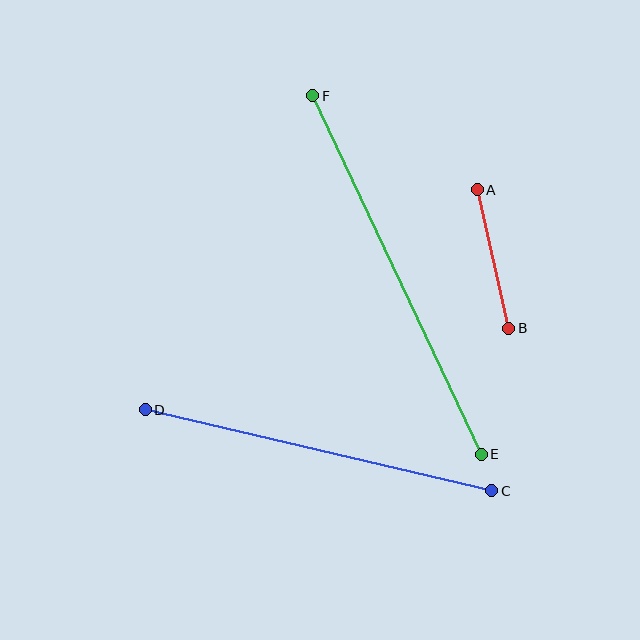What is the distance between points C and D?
The distance is approximately 356 pixels.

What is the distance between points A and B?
The distance is approximately 142 pixels.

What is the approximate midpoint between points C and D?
The midpoint is at approximately (318, 450) pixels.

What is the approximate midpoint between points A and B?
The midpoint is at approximately (493, 259) pixels.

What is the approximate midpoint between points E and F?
The midpoint is at approximately (397, 275) pixels.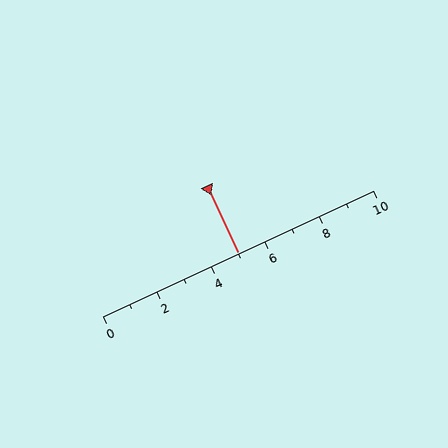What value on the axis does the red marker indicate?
The marker indicates approximately 5.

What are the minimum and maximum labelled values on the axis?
The axis runs from 0 to 10.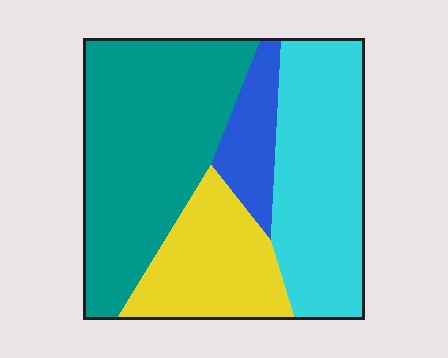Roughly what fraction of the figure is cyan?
Cyan takes up about one third (1/3) of the figure.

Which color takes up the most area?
Teal, at roughly 40%.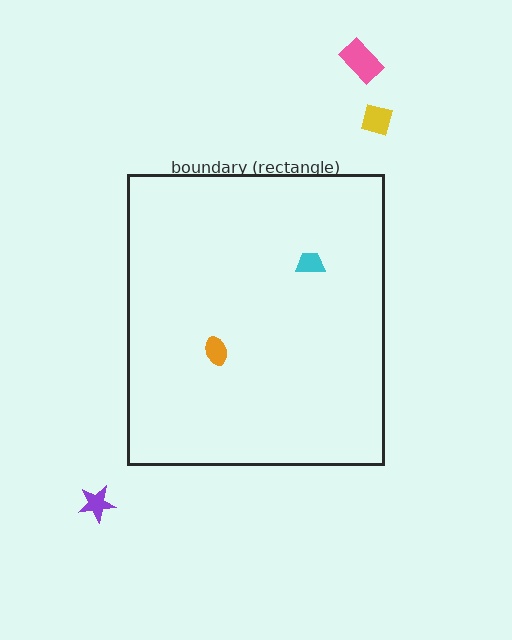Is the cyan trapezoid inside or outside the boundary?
Inside.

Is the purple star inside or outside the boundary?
Outside.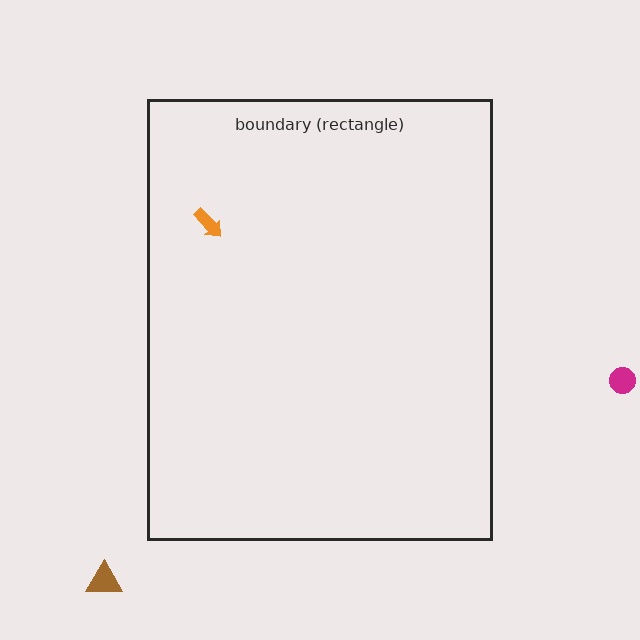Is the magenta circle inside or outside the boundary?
Outside.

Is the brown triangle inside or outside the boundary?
Outside.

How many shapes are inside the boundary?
1 inside, 2 outside.